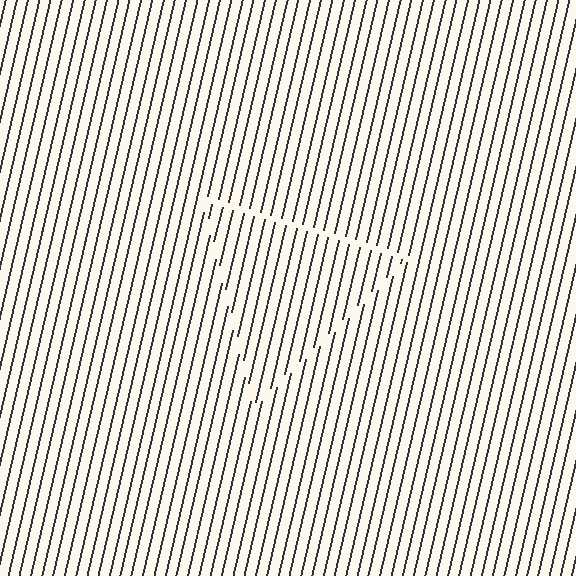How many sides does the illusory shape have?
3 sides — the line-ends trace a triangle.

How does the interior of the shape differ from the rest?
The interior of the shape contains the same grating, shifted by half a period — the contour is defined by the phase discontinuity where line-ends from the inner and outer gratings abut.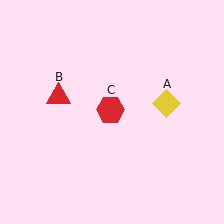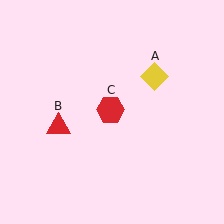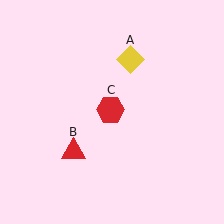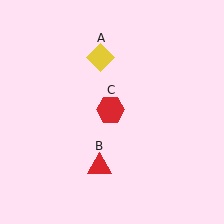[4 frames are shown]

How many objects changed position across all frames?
2 objects changed position: yellow diamond (object A), red triangle (object B).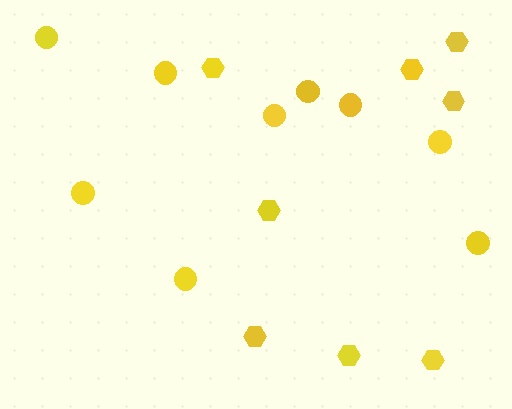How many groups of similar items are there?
There are 2 groups: one group of hexagons (8) and one group of circles (9).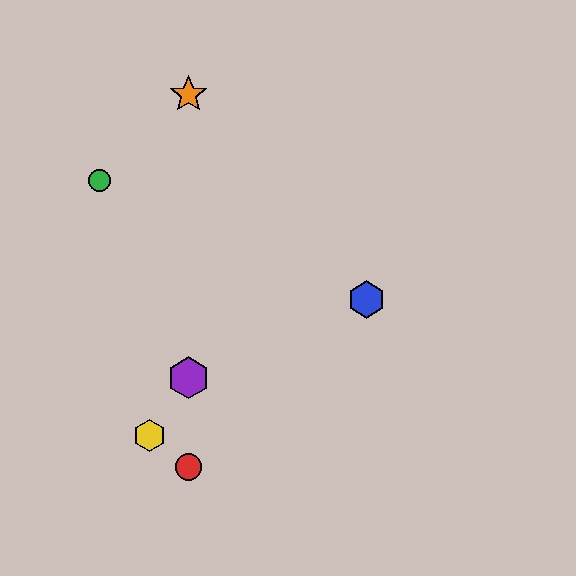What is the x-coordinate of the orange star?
The orange star is at x≈189.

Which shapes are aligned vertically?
The red circle, the purple hexagon, the orange star are aligned vertically.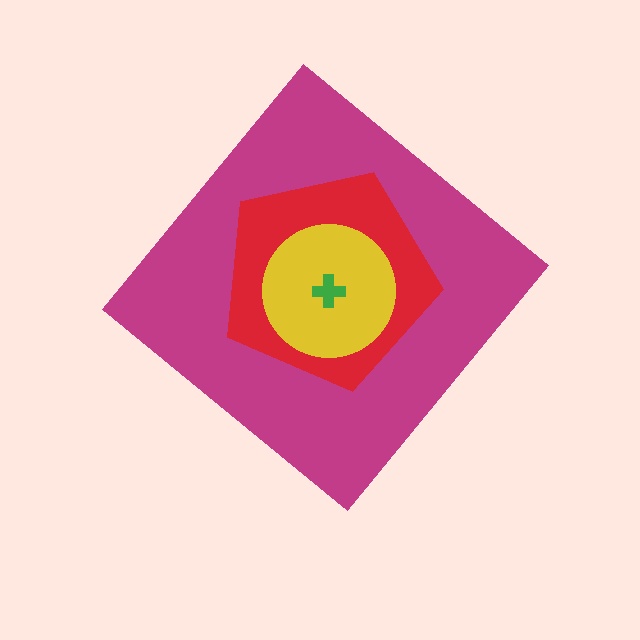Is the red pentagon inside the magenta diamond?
Yes.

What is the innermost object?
The green cross.